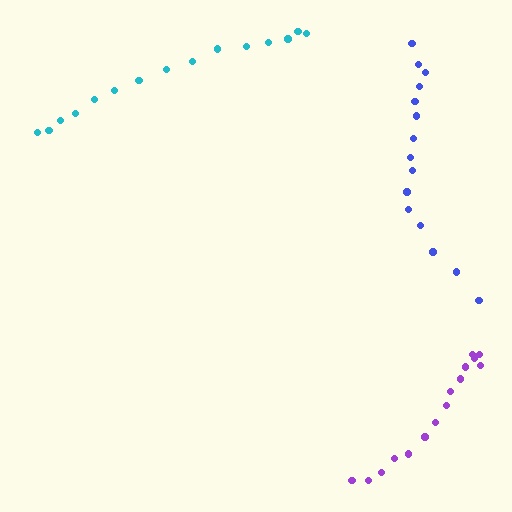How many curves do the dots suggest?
There are 3 distinct paths.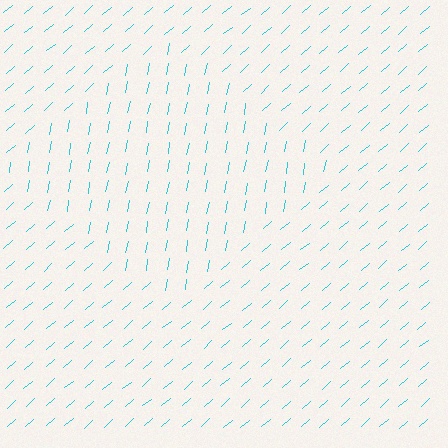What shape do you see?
I see a diamond.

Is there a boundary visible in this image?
Yes, there is a texture boundary formed by a change in line orientation.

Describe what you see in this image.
The image is filled with small cyan line segments. A diamond region in the image has lines oriented differently from the surrounding lines, creating a visible texture boundary.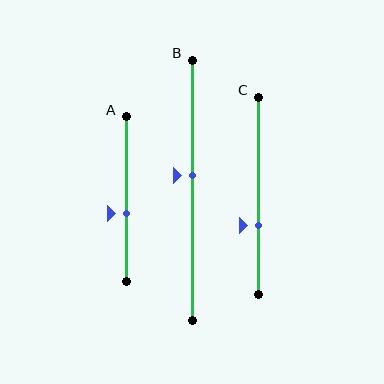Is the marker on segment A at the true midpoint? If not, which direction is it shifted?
No, the marker on segment A is shifted downward by about 9% of the segment length.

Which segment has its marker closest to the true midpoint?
Segment B has its marker closest to the true midpoint.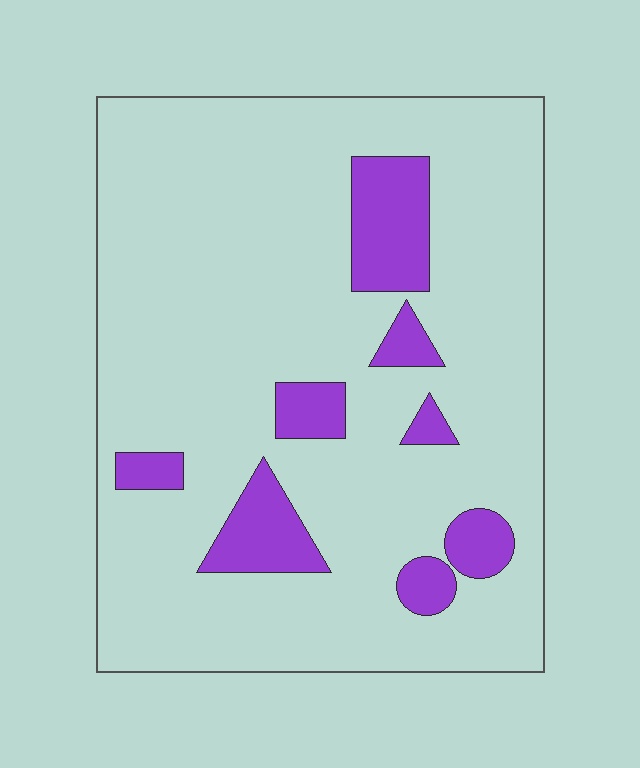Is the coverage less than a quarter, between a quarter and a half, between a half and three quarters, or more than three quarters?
Less than a quarter.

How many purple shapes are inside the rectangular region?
8.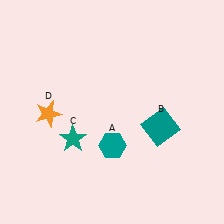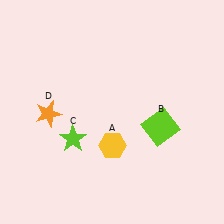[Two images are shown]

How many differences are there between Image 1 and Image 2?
There are 3 differences between the two images.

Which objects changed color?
A changed from teal to yellow. B changed from teal to lime. C changed from teal to lime.